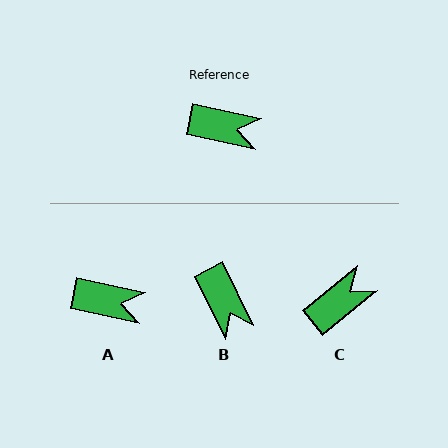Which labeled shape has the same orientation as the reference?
A.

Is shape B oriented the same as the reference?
No, it is off by about 51 degrees.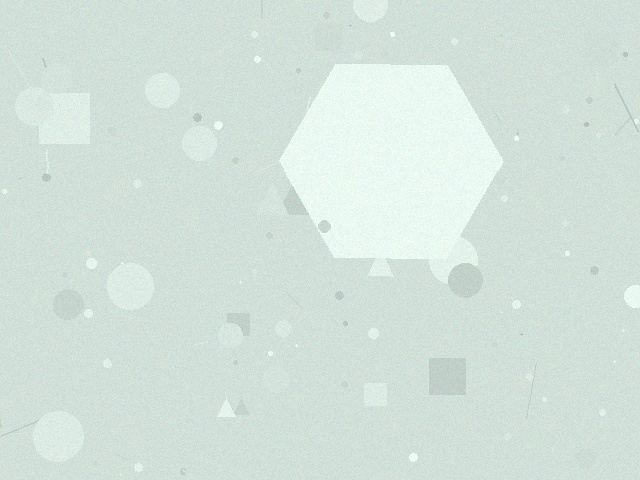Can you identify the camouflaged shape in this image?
The camouflaged shape is a hexagon.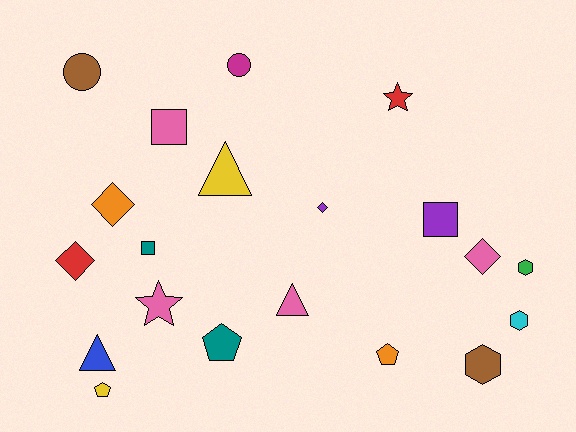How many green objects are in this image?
There is 1 green object.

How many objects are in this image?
There are 20 objects.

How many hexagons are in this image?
There are 3 hexagons.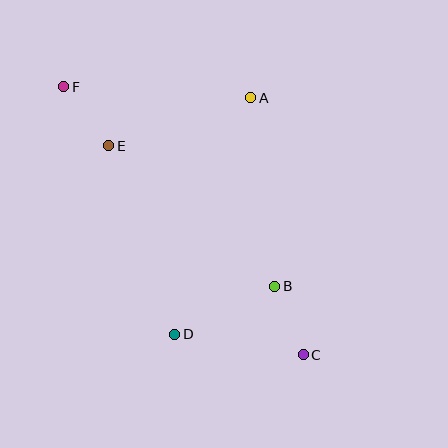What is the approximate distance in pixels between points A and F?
The distance between A and F is approximately 187 pixels.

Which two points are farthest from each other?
Points C and F are farthest from each other.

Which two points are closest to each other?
Points B and C are closest to each other.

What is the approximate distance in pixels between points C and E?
The distance between C and E is approximately 286 pixels.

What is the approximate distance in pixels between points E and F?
The distance between E and F is approximately 74 pixels.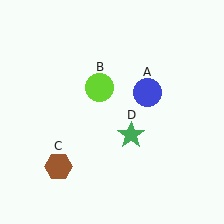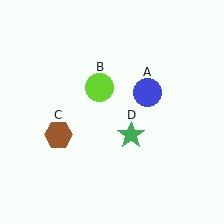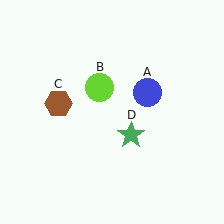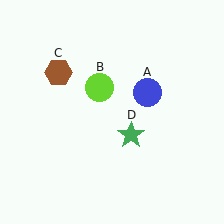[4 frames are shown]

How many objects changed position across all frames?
1 object changed position: brown hexagon (object C).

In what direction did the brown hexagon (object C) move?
The brown hexagon (object C) moved up.